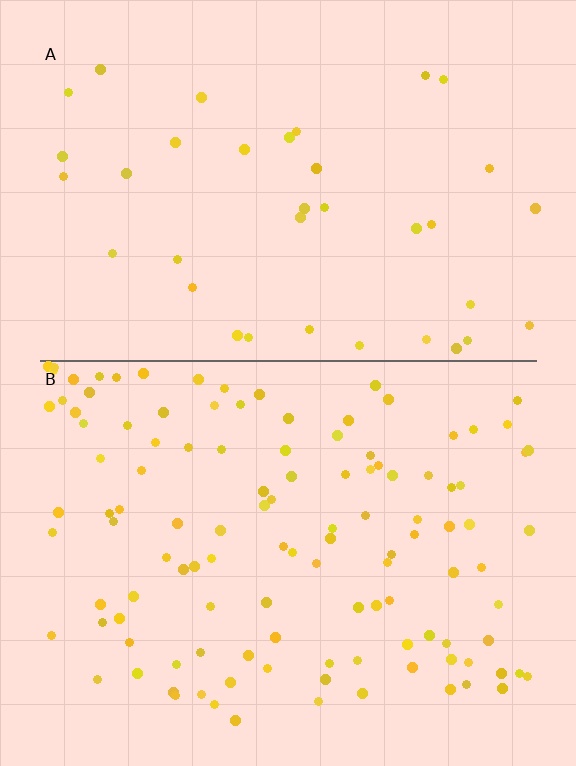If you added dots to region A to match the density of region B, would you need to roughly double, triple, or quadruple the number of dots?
Approximately triple.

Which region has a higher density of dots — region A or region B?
B (the bottom).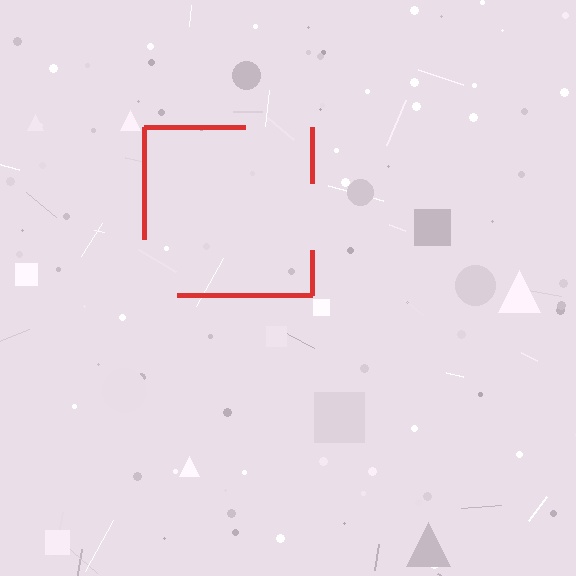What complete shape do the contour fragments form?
The contour fragments form a square.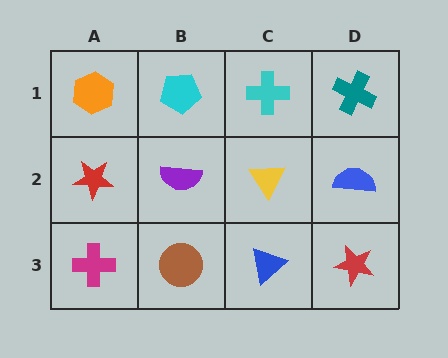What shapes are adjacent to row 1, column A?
A red star (row 2, column A), a cyan pentagon (row 1, column B).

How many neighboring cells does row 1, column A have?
2.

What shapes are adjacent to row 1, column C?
A yellow triangle (row 2, column C), a cyan pentagon (row 1, column B), a teal cross (row 1, column D).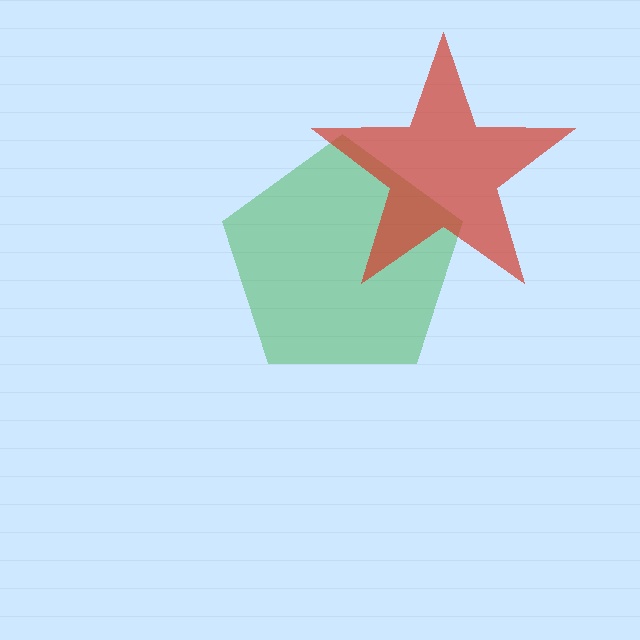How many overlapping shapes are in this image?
There are 2 overlapping shapes in the image.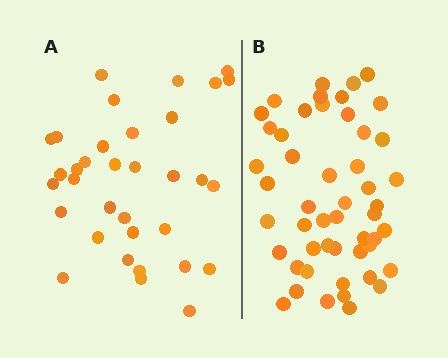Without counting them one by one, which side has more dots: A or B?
Region B (the right region) has more dots.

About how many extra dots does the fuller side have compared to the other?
Region B has approximately 15 more dots than region A.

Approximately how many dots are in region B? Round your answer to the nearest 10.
About 50 dots.